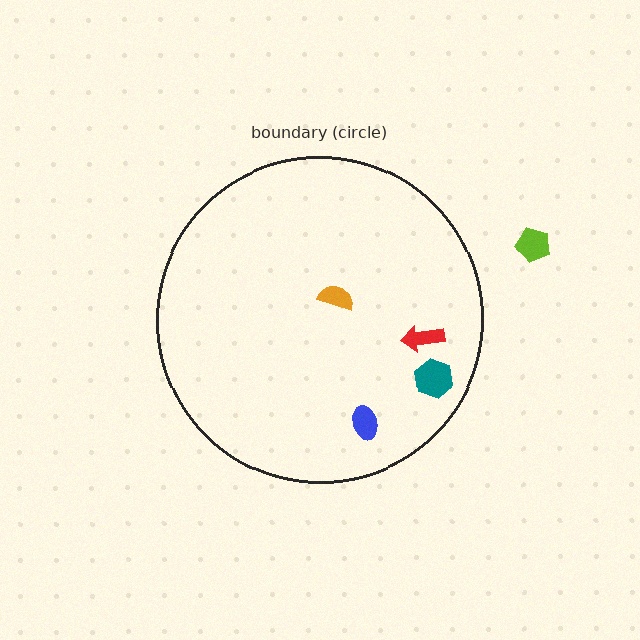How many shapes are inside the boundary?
4 inside, 1 outside.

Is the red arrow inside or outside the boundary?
Inside.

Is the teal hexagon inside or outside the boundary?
Inside.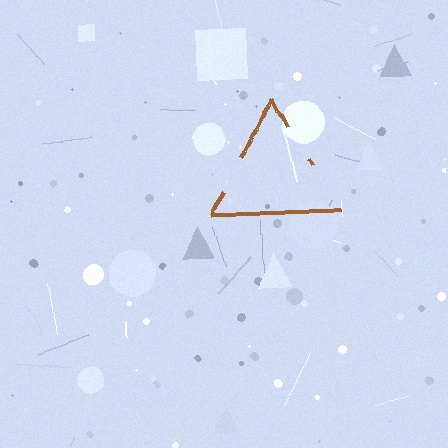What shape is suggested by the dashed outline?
The dashed outline suggests a triangle.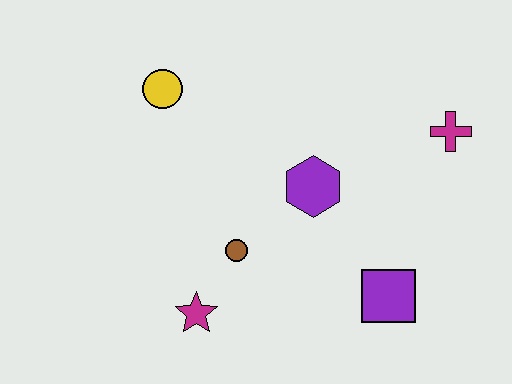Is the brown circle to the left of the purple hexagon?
Yes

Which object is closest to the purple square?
The purple hexagon is closest to the purple square.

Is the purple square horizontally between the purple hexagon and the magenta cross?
Yes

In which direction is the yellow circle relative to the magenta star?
The yellow circle is above the magenta star.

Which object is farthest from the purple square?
The yellow circle is farthest from the purple square.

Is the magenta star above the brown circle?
No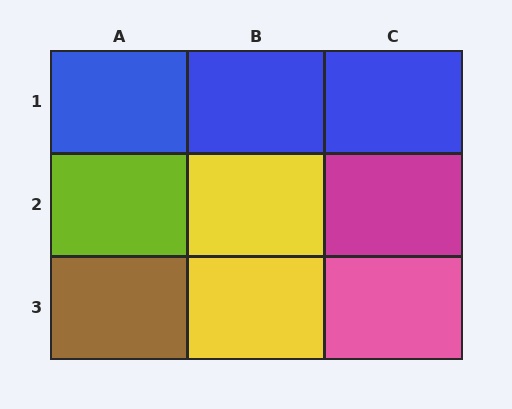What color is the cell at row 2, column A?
Lime.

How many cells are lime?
1 cell is lime.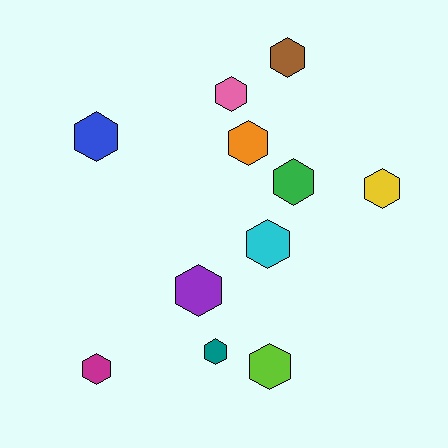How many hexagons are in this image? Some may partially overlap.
There are 11 hexagons.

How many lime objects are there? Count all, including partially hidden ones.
There is 1 lime object.